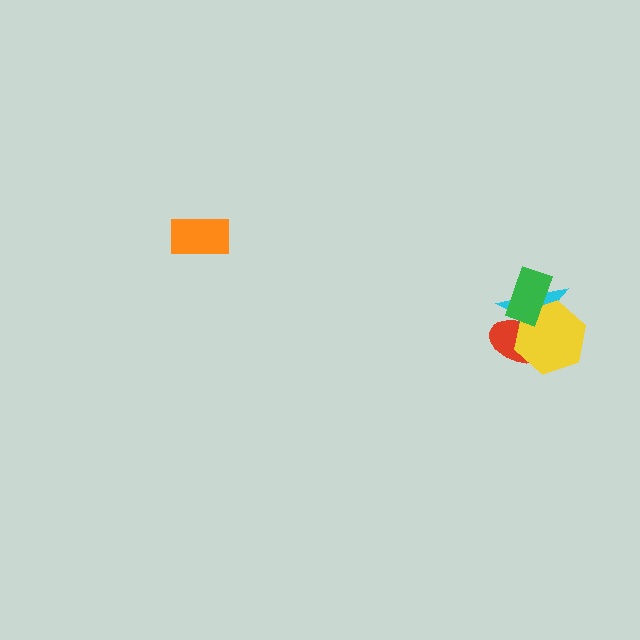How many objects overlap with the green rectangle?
3 objects overlap with the green rectangle.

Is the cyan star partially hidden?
Yes, it is partially covered by another shape.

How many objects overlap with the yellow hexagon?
3 objects overlap with the yellow hexagon.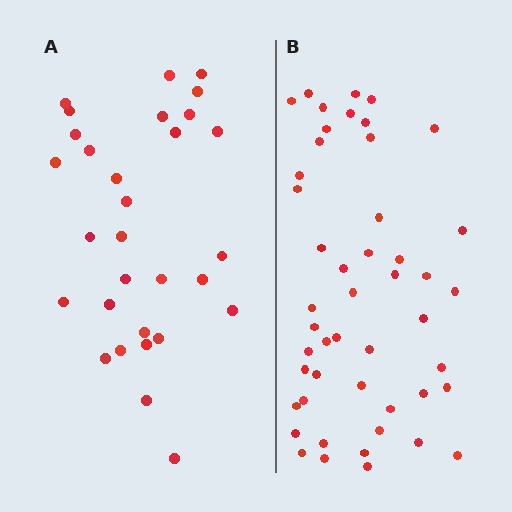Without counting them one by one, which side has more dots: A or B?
Region B (the right region) has more dots.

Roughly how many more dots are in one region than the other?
Region B has approximately 20 more dots than region A.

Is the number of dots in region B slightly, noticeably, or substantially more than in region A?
Region B has substantially more. The ratio is roughly 1.6 to 1.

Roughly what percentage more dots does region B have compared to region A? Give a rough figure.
About 60% more.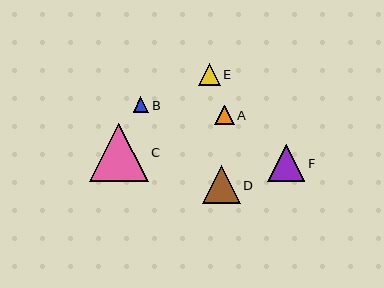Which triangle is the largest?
Triangle C is the largest with a size of approximately 58 pixels.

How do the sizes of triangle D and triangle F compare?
Triangle D and triangle F are approximately the same size.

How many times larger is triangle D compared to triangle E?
Triangle D is approximately 1.7 times the size of triangle E.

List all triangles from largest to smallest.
From largest to smallest: C, D, F, E, A, B.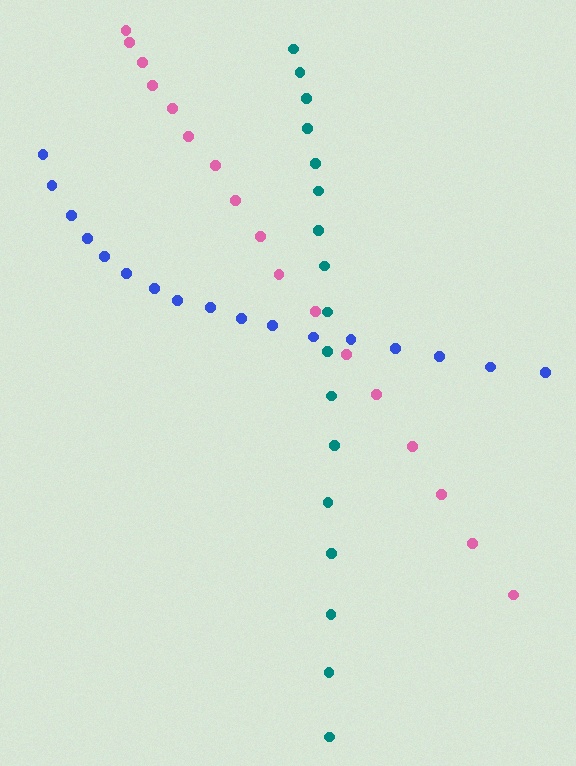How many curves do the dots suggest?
There are 3 distinct paths.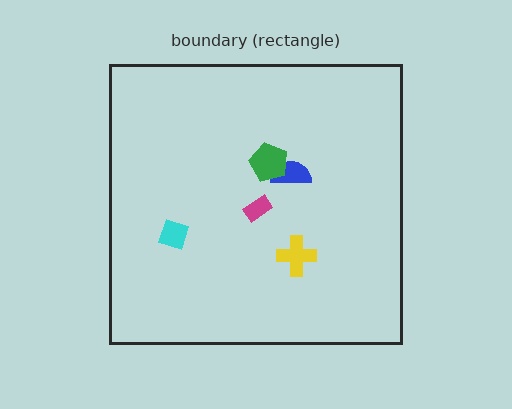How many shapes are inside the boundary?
5 inside, 0 outside.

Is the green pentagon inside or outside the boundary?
Inside.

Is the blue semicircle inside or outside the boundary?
Inside.